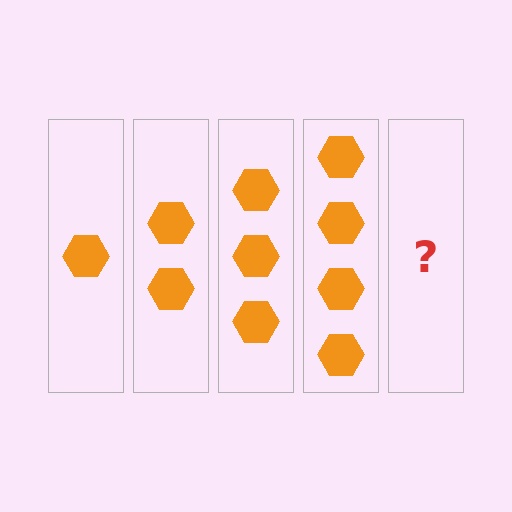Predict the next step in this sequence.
The next step is 5 hexagons.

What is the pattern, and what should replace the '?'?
The pattern is that each step adds one more hexagon. The '?' should be 5 hexagons.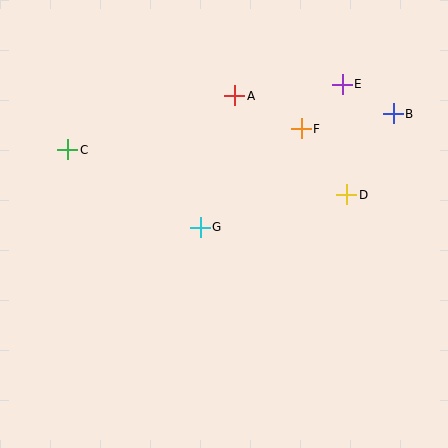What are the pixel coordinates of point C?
Point C is at (68, 150).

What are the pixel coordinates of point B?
Point B is at (393, 114).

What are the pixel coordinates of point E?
Point E is at (342, 84).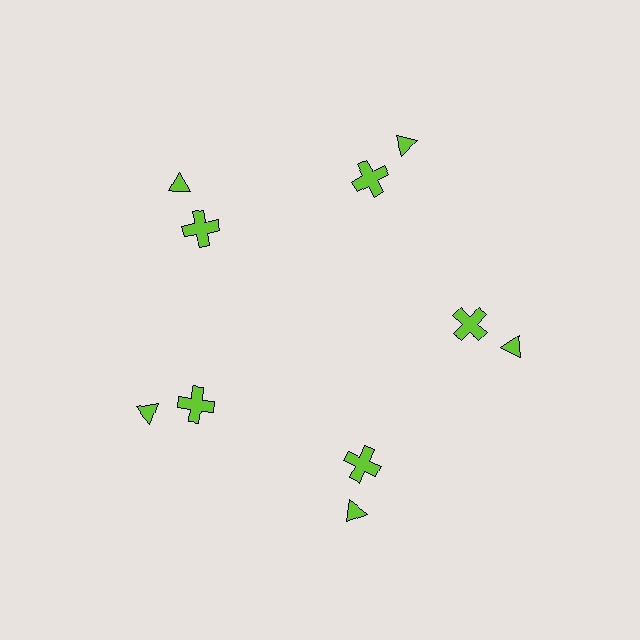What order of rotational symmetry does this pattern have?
This pattern has 5-fold rotational symmetry.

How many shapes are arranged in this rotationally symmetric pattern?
There are 10 shapes, arranged in 5 groups of 2.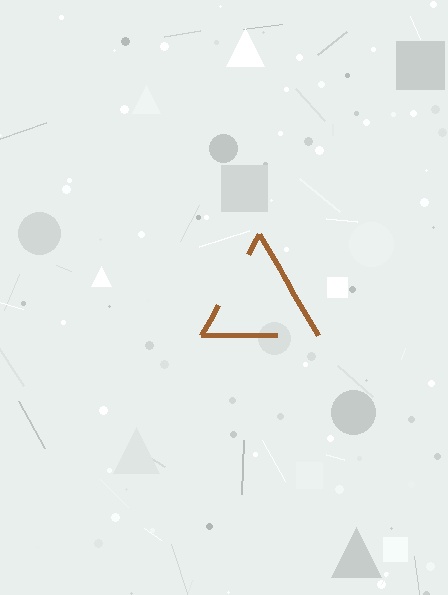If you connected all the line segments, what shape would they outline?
They would outline a triangle.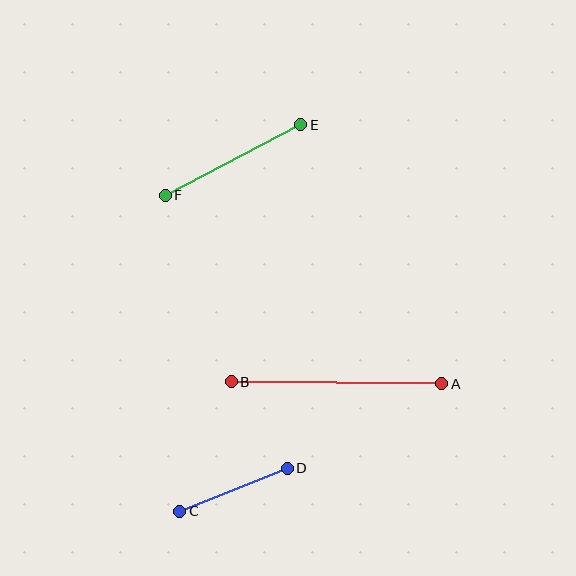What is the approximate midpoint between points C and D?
The midpoint is at approximately (233, 490) pixels.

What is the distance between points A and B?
The distance is approximately 211 pixels.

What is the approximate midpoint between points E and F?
The midpoint is at approximately (233, 160) pixels.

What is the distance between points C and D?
The distance is approximately 116 pixels.